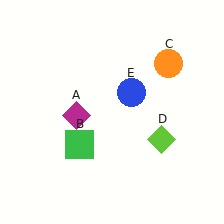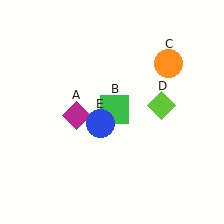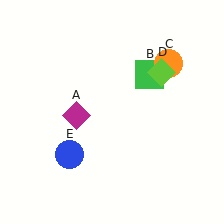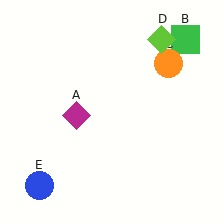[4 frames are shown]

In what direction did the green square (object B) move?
The green square (object B) moved up and to the right.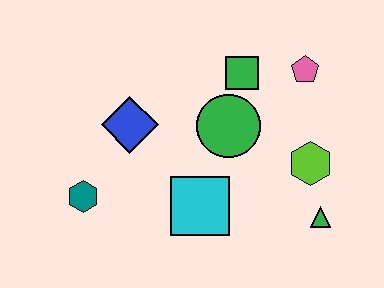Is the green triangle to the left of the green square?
No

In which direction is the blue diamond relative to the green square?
The blue diamond is to the left of the green square.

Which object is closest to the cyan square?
The green circle is closest to the cyan square.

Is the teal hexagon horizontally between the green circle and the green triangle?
No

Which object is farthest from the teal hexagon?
The pink pentagon is farthest from the teal hexagon.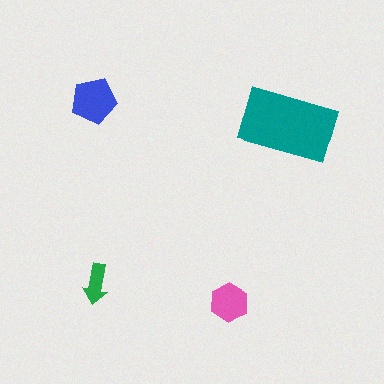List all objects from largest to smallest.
The teal rectangle, the blue pentagon, the pink hexagon, the green arrow.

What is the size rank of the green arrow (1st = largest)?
4th.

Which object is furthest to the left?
The blue pentagon is leftmost.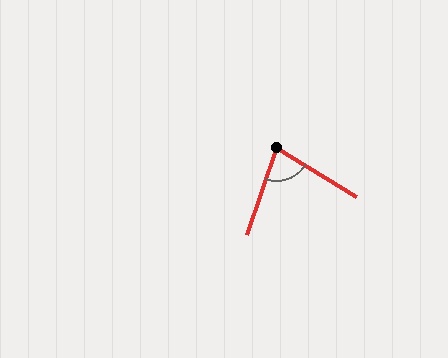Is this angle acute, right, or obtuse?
It is acute.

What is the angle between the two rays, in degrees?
Approximately 78 degrees.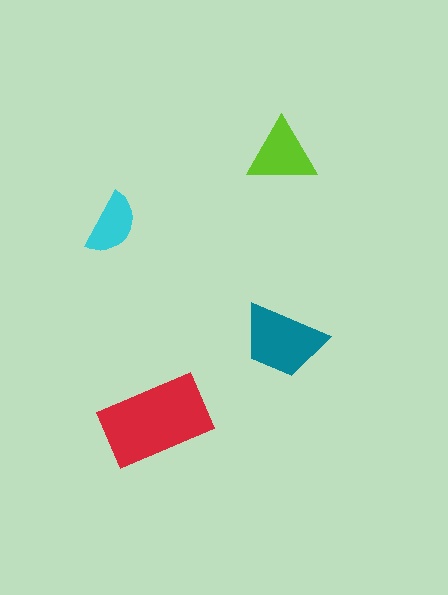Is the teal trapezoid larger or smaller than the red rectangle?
Smaller.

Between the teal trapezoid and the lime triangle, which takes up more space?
The teal trapezoid.